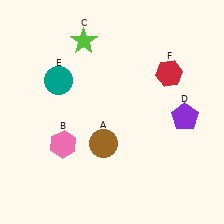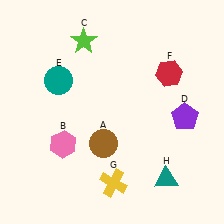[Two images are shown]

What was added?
A yellow cross (G), a teal triangle (H) were added in Image 2.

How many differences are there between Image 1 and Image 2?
There are 2 differences between the two images.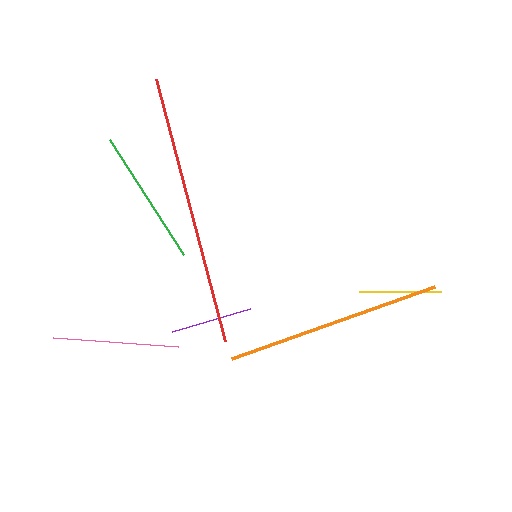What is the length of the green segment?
The green segment is approximately 137 pixels long.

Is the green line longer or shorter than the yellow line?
The green line is longer than the yellow line.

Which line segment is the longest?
The red line is the longest at approximately 271 pixels.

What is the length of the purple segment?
The purple segment is approximately 81 pixels long.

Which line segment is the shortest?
The purple line is the shortest at approximately 81 pixels.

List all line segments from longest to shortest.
From longest to shortest: red, orange, green, pink, yellow, purple.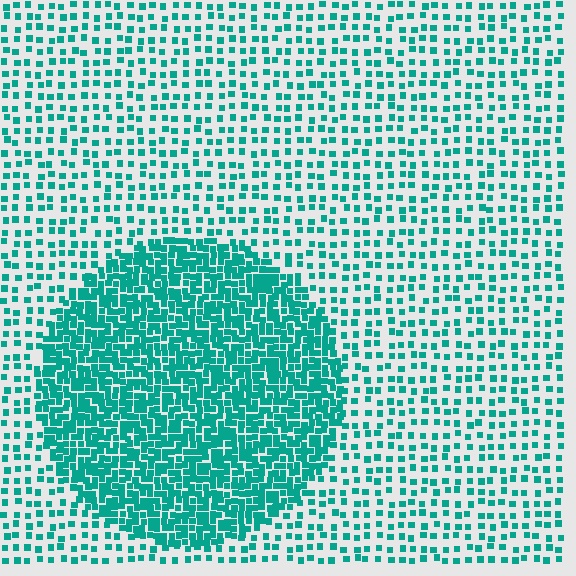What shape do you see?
I see a circle.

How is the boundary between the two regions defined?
The boundary is defined by a change in element density (approximately 2.6x ratio). All elements are the same color, size, and shape.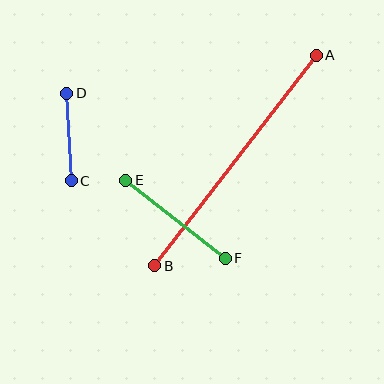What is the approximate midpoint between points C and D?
The midpoint is at approximately (69, 137) pixels.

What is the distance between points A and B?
The distance is approximately 265 pixels.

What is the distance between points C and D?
The distance is approximately 88 pixels.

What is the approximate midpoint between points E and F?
The midpoint is at approximately (176, 219) pixels.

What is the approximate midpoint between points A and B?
The midpoint is at approximately (236, 160) pixels.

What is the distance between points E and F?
The distance is approximately 126 pixels.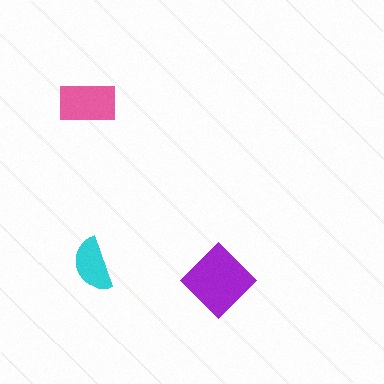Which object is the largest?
The purple diamond.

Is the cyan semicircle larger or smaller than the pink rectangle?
Smaller.